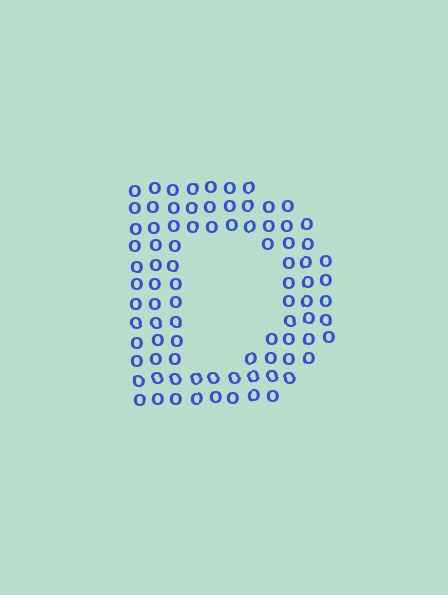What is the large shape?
The large shape is the letter D.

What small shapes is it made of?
It is made of small letter O's.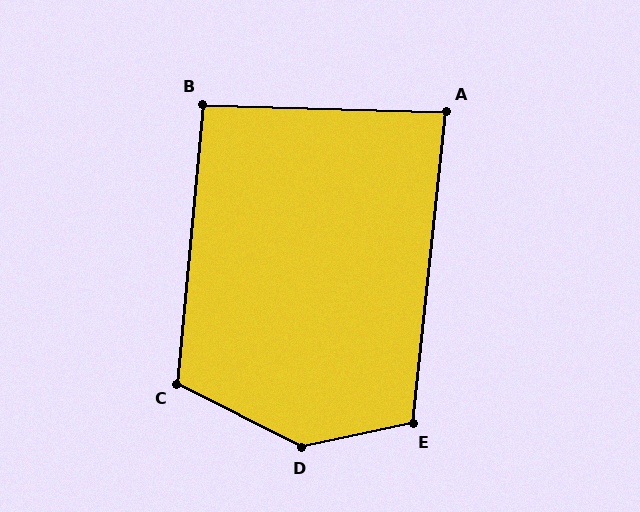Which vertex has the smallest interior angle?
A, at approximately 86 degrees.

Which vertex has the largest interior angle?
D, at approximately 141 degrees.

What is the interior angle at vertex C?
Approximately 112 degrees (obtuse).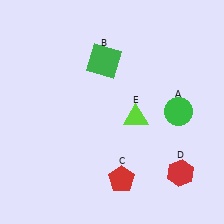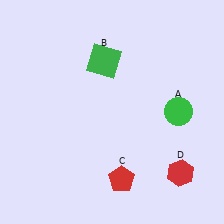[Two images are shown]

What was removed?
The lime triangle (E) was removed in Image 2.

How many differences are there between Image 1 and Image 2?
There is 1 difference between the two images.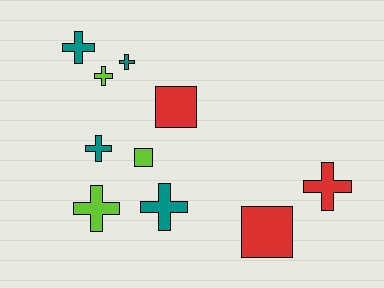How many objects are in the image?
There are 10 objects.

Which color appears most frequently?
Teal, with 4 objects.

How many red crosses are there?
There is 1 red cross.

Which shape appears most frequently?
Cross, with 7 objects.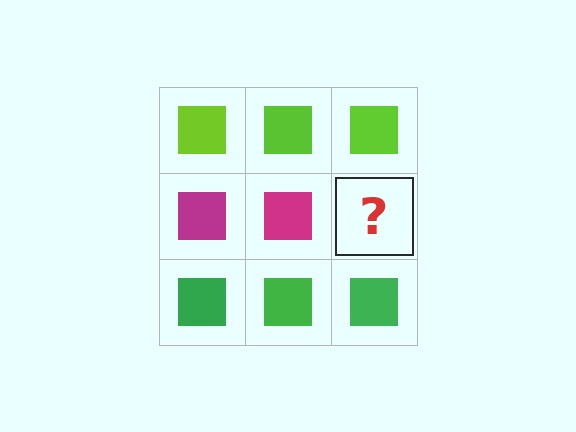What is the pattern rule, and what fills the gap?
The rule is that each row has a consistent color. The gap should be filled with a magenta square.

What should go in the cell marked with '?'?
The missing cell should contain a magenta square.